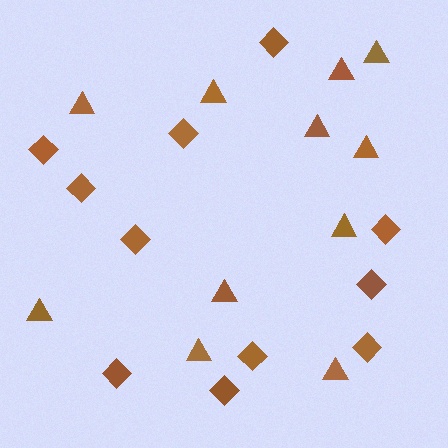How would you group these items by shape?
There are 2 groups: one group of triangles (11) and one group of diamonds (11).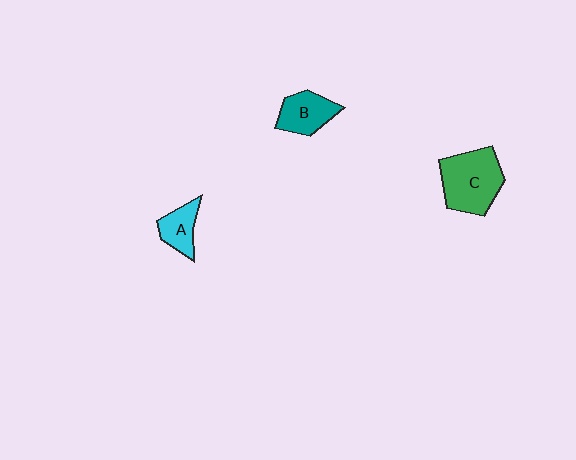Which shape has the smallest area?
Shape A (cyan).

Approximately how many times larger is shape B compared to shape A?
Approximately 1.3 times.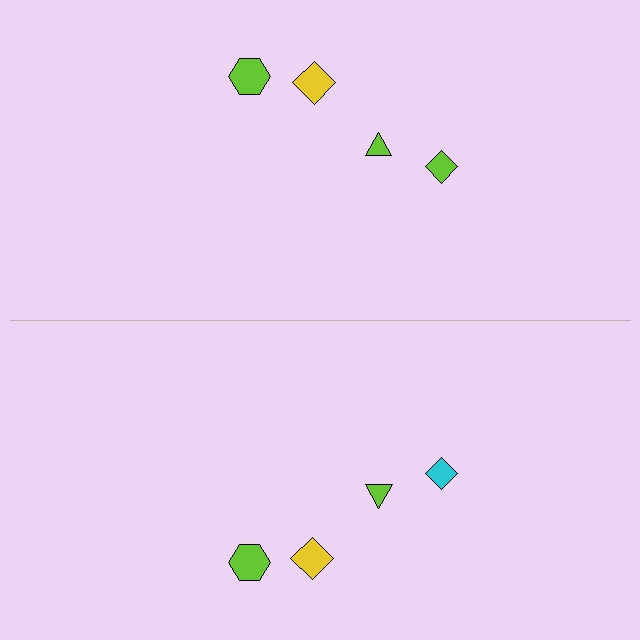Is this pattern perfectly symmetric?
No, the pattern is not perfectly symmetric. The cyan diamond on the bottom side breaks the symmetry — its mirror counterpart is lime.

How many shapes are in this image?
There are 8 shapes in this image.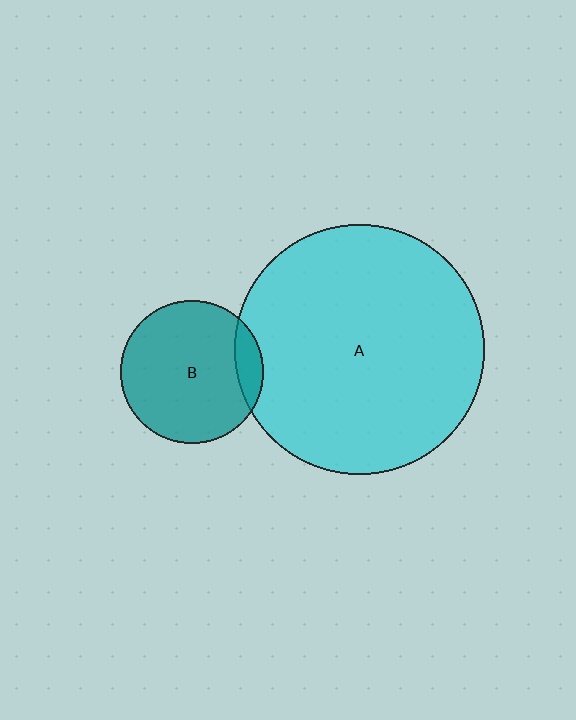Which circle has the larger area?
Circle A (cyan).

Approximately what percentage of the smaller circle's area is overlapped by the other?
Approximately 10%.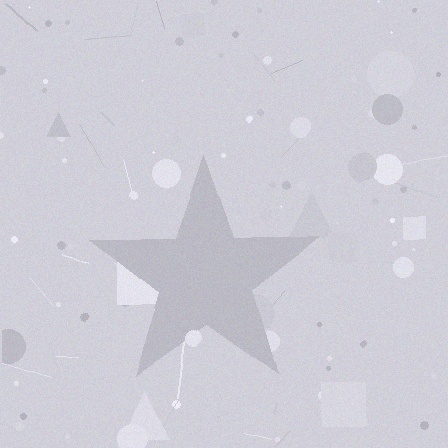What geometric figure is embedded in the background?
A star is embedded in the background.